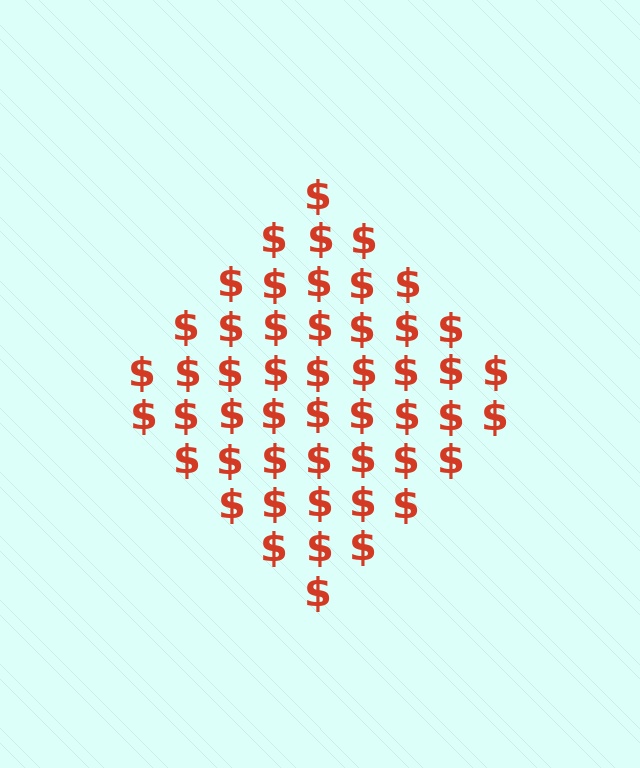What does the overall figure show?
The overall figure shows a diamond.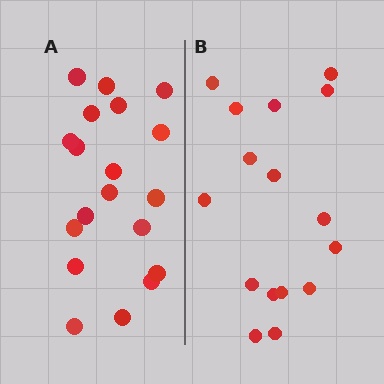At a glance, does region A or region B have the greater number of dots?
Region A (the left region) has more dots.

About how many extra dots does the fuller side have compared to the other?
Region A has just a few more — roughly 2 or 3 more dots than region B.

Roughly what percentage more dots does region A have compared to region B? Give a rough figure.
About 20% more.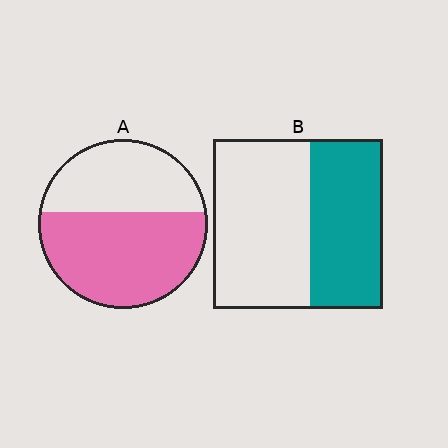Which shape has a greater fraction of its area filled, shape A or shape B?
Shape A.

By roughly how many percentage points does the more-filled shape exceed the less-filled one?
By roughly 15 percentage points (A over B).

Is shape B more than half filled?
No.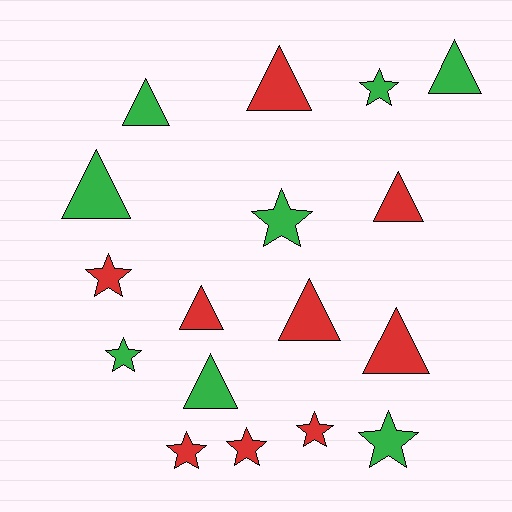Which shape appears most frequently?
Triangle, with 9 objects.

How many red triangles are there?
There are 5 red triangles.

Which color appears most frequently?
Red, with 9 objects.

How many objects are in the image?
There are 17 objects.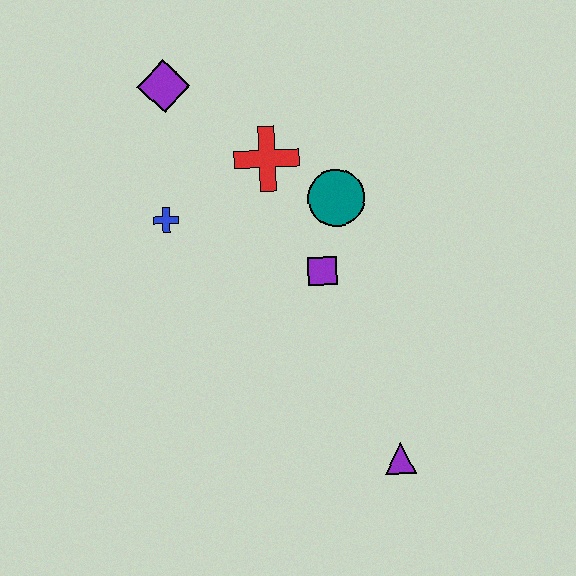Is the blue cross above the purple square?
Yes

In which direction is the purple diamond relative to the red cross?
The purple diamond is to the left of the red cross.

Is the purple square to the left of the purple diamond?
No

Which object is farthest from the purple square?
The purple diamond is farthest from the purple square.